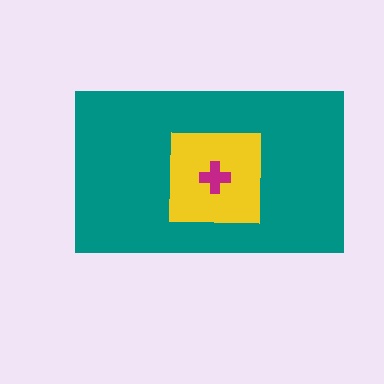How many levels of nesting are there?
3.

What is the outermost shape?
The teal rectangle.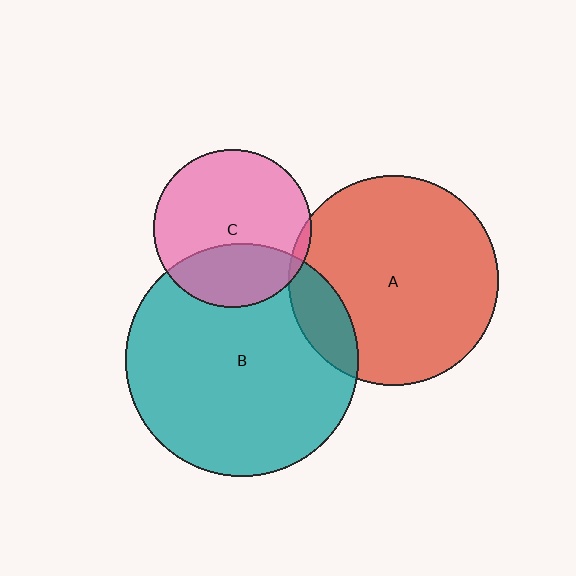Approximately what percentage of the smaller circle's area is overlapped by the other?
Approximately 15%.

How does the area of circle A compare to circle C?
Approximately 1.8 times.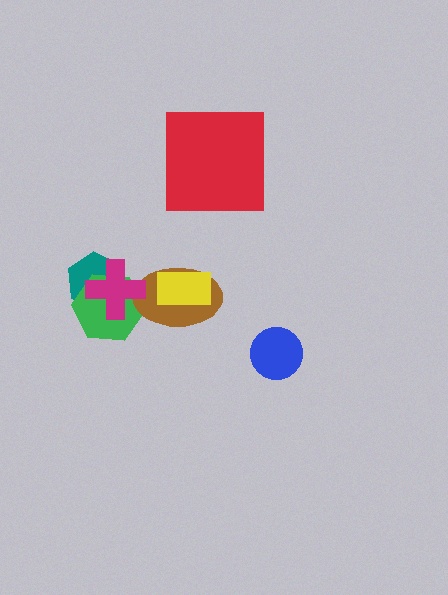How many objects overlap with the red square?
0 objects overlap with the red square.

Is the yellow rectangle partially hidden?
No, no other shape covers it.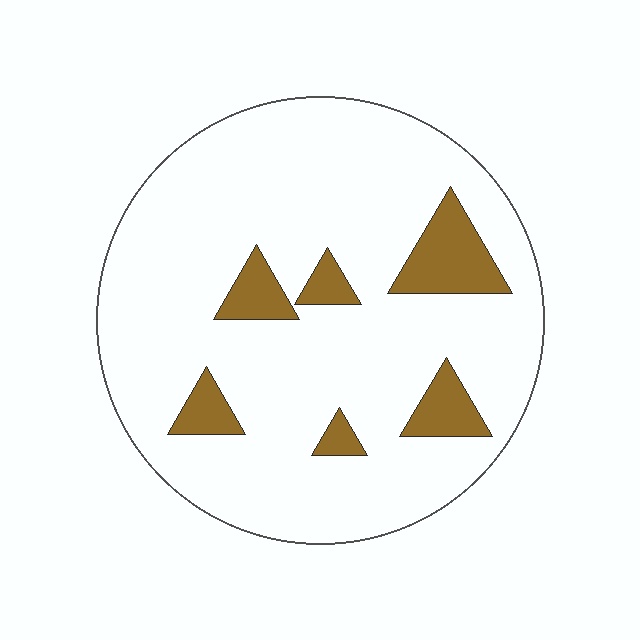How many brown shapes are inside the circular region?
6.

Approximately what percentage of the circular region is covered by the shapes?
Approximately 15%.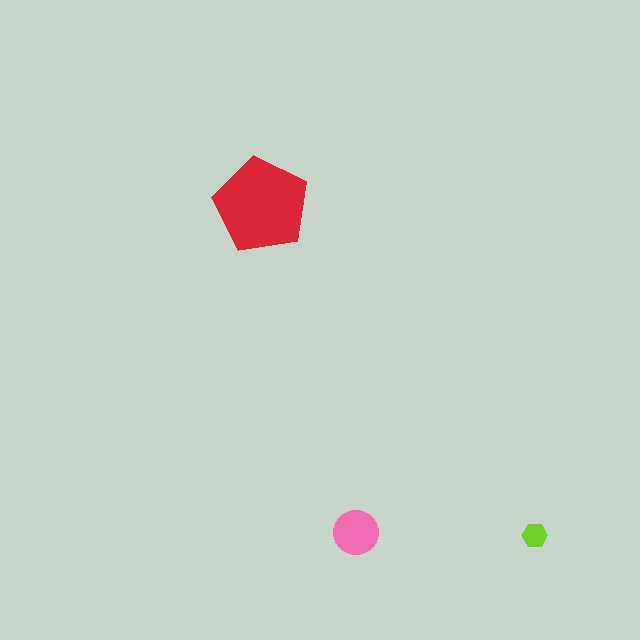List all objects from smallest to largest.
The lime hexagon, the pink circle, the red pentagon.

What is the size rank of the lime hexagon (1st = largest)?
3rd.